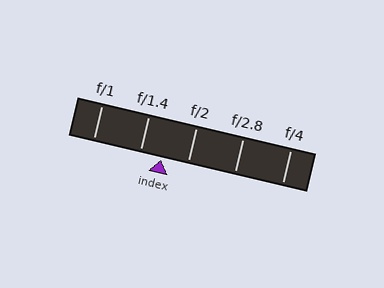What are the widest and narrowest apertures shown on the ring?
The widest aperture shown is f/1 and the narrowest is f/4.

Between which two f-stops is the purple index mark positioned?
The index mark is between f/1.4 and f/2.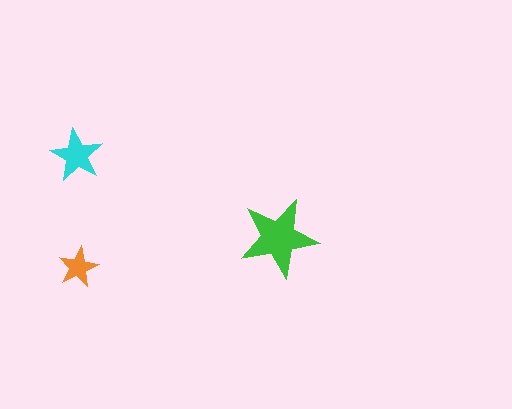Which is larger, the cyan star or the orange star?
The cyan one.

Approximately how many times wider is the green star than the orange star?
About 2 times wider.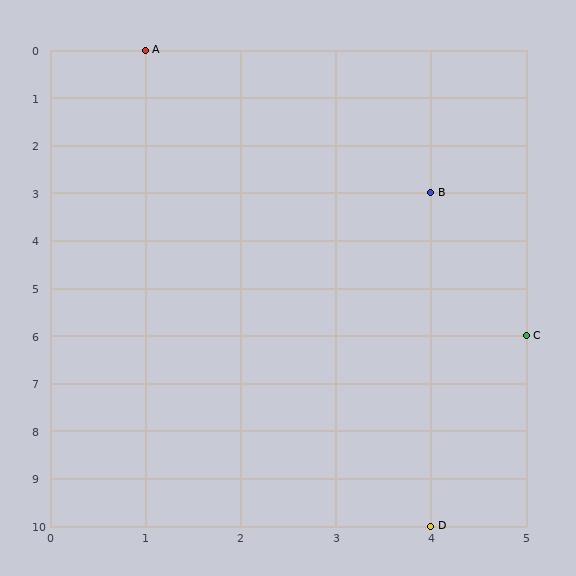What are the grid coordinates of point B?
Point B is at grid coordinates (4, 3).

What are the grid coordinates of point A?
Point A is at grid coordinates (1, 0).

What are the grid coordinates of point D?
Point D is at grid coordinates (4, 10).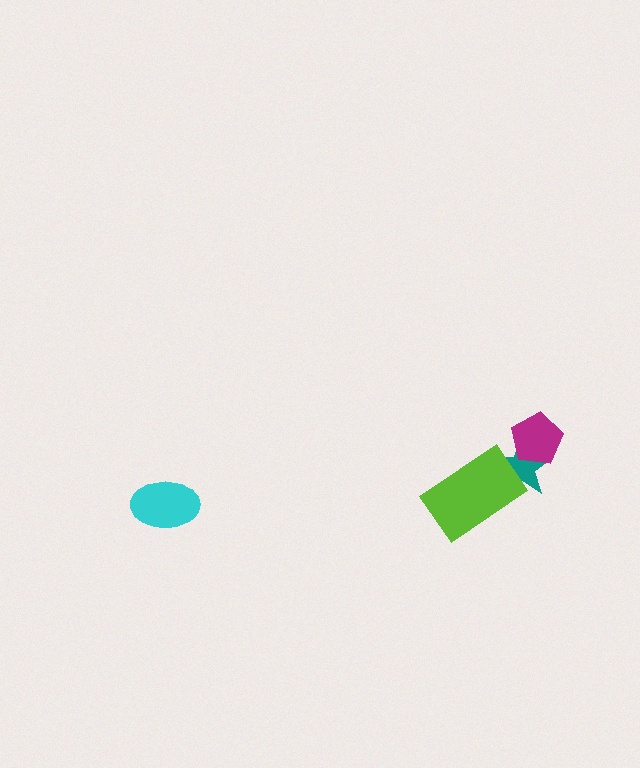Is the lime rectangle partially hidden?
No, no other shape covers it.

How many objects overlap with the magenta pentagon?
1 object overlaps with the magenta pentagon.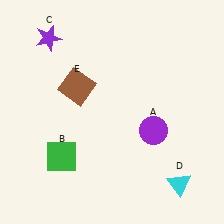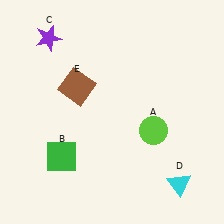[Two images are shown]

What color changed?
The circle (A) changed from purple in Image 1 to lime in Image 2.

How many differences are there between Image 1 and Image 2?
There is 1 difference between the two images.